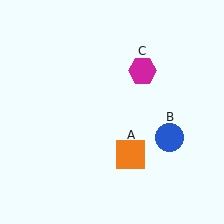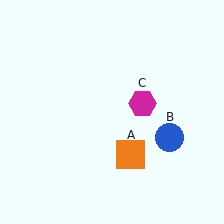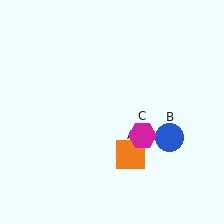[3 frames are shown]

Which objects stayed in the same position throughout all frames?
Orange square (object A) and blue circle (object B) remained stationary.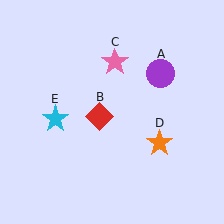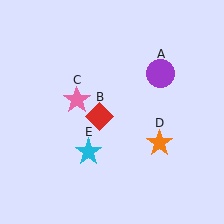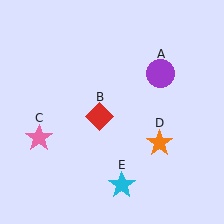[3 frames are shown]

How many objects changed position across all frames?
2 objects changed position: pink star (object C), cyan star (object E).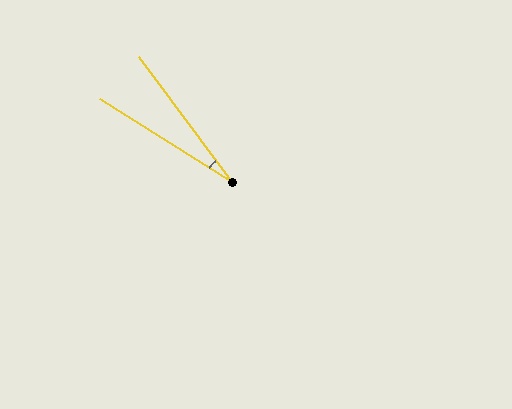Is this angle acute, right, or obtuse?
It is acute.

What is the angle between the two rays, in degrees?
Approximately 21 degrees.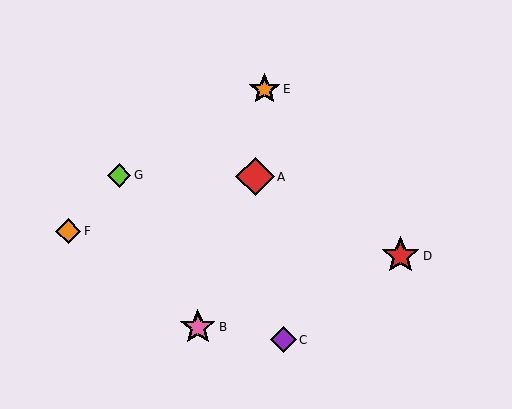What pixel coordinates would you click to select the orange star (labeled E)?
Click at (265, 89) to select the orange star E.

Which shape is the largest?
The red diamond (labeled A) is the largest.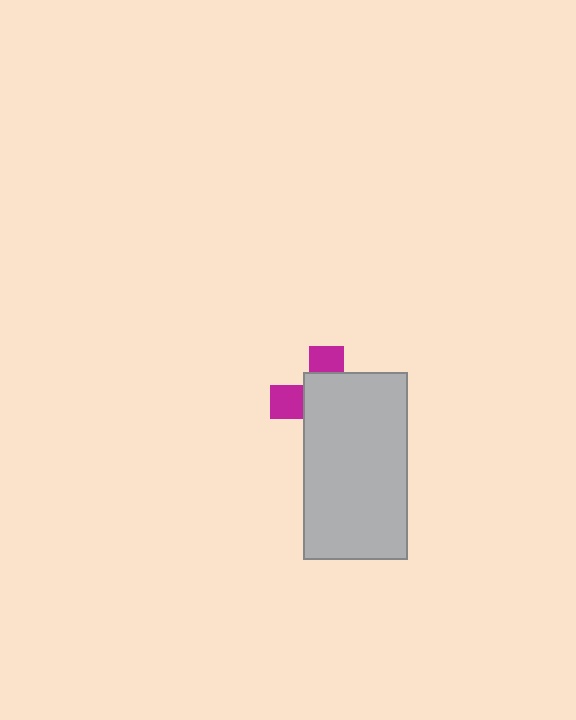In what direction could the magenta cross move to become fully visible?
The magenta cross could move toward the upper-left. That would shift it out from behind the light gray rectangle entirely.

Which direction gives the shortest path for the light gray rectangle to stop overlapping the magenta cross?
Moving toward the lower-right gives the shortest separation.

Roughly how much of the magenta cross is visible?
A small part of it is visible (roughly 31%).